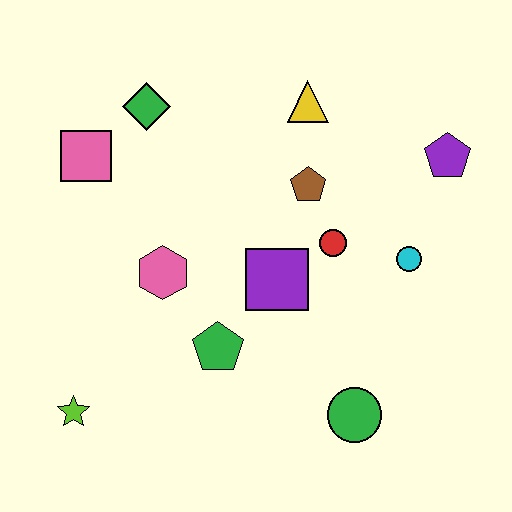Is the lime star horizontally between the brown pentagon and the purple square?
No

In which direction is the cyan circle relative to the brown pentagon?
The cyan circle is to the right of the brown pentagon.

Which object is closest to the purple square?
The red circle is closest to the purple square.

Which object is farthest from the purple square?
The lime star is farthest from the purple square.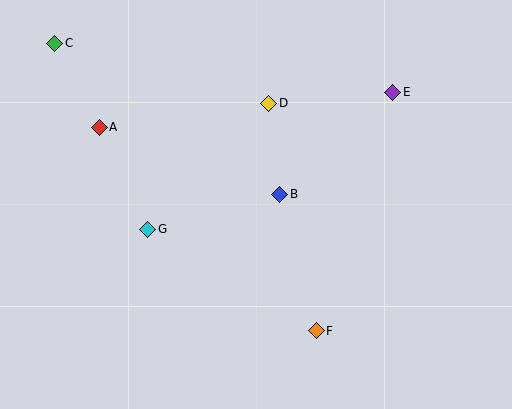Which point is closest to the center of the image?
Point B at (280, 194) is closest to the center.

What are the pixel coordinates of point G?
Point G is at (148, 229).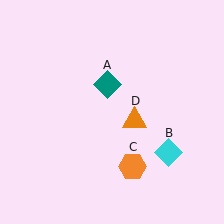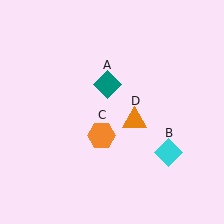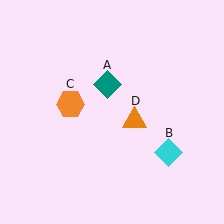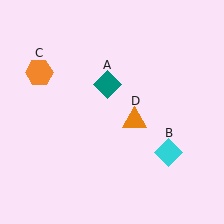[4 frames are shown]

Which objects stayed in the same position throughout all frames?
Teal diamond (object A) and cyan diamond (object B) and orange triangle (object D) remained stationary.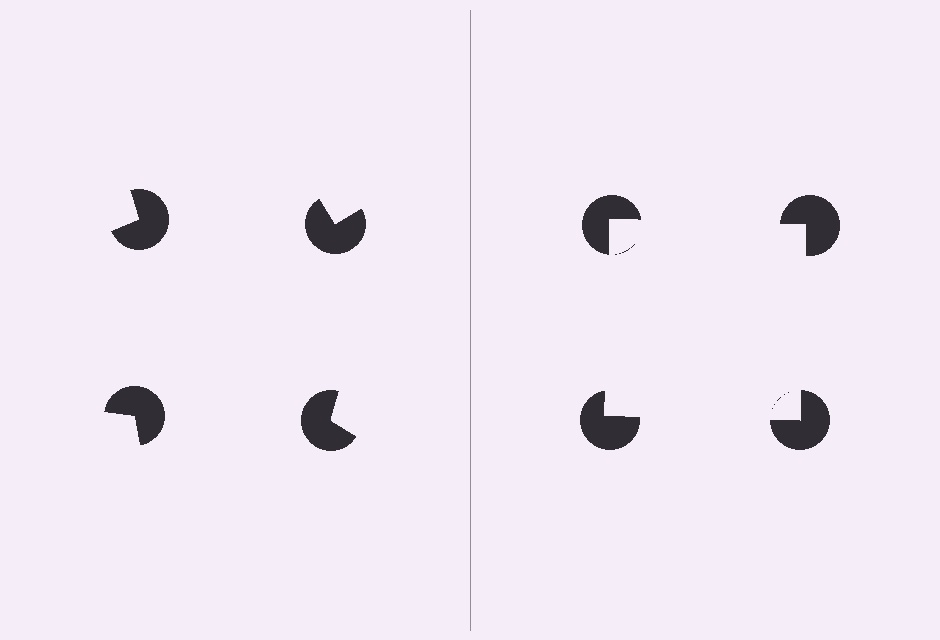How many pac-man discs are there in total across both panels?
8 — 4 on each side.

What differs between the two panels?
The pac-man discs are positioned identically on both sides; only the wedge orientations differ. On the right they align to a square; on the left they are misaligned.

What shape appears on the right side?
An illusory square.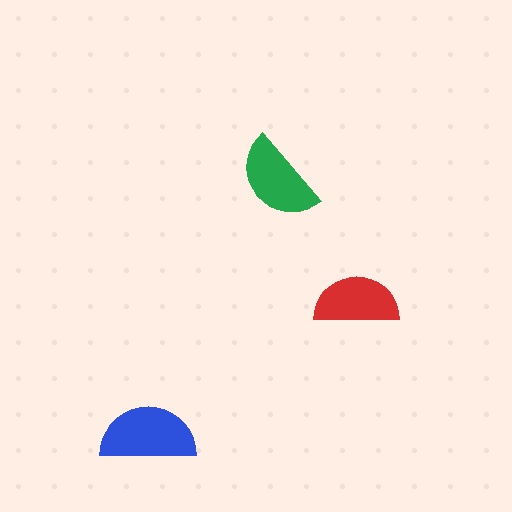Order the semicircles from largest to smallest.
the blue one, the green one, the red one.